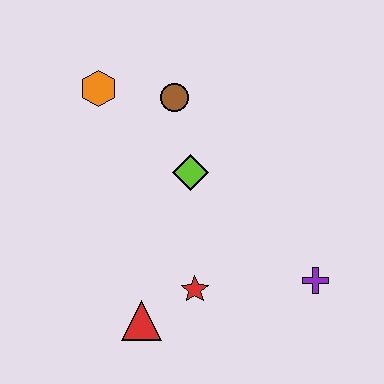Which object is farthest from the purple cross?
The orange hexagon is farthest from the purple cross.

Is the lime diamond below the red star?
No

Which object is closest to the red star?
The red triangle is closest to the red star.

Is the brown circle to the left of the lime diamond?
Yes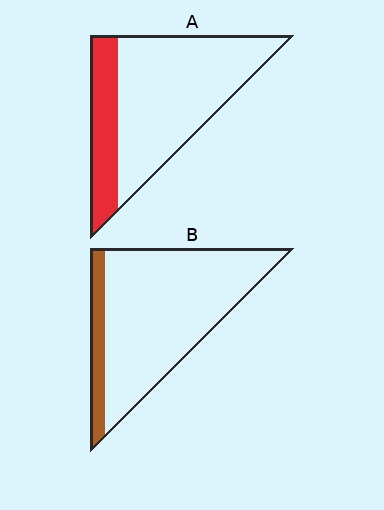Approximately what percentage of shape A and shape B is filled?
A is approximately 25% and B is approximately 15%.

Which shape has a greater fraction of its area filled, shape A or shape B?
Shape A.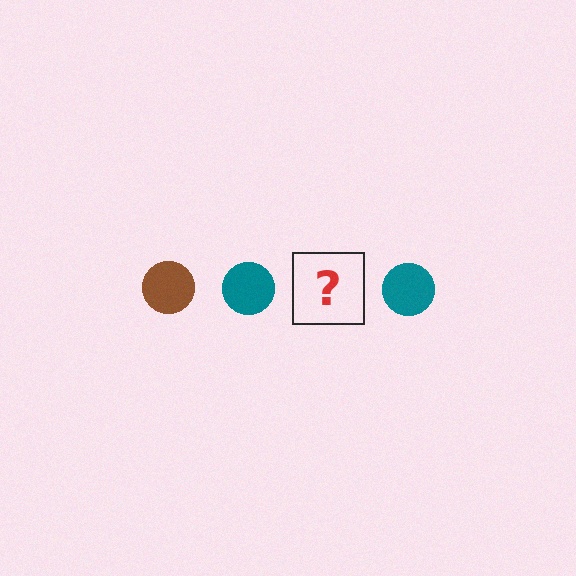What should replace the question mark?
The question mark should be replaced with a brown circle.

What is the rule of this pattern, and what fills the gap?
The rule is that the pattern cycles through brown, teal circles. The gap should be filled with a brown circle.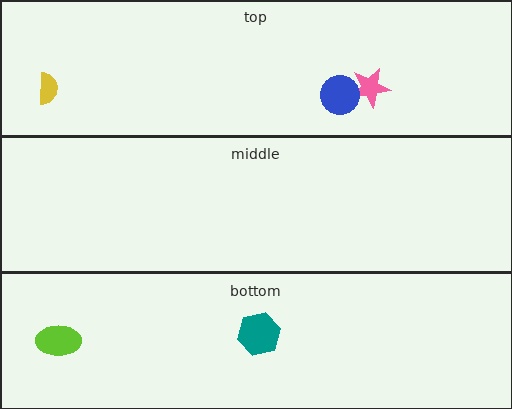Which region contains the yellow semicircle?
The top region.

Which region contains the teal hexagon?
The bottom region.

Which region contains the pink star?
The top region.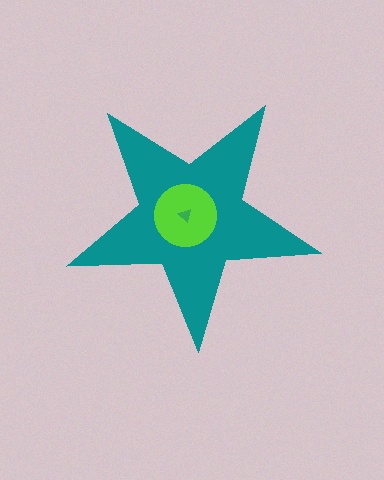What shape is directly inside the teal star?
The lime circle.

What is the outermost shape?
The teal star.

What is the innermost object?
The green triangle.